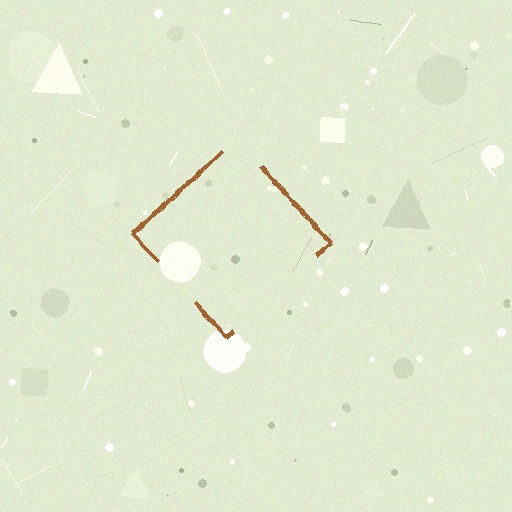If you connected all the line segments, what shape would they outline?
They would outline a diamond.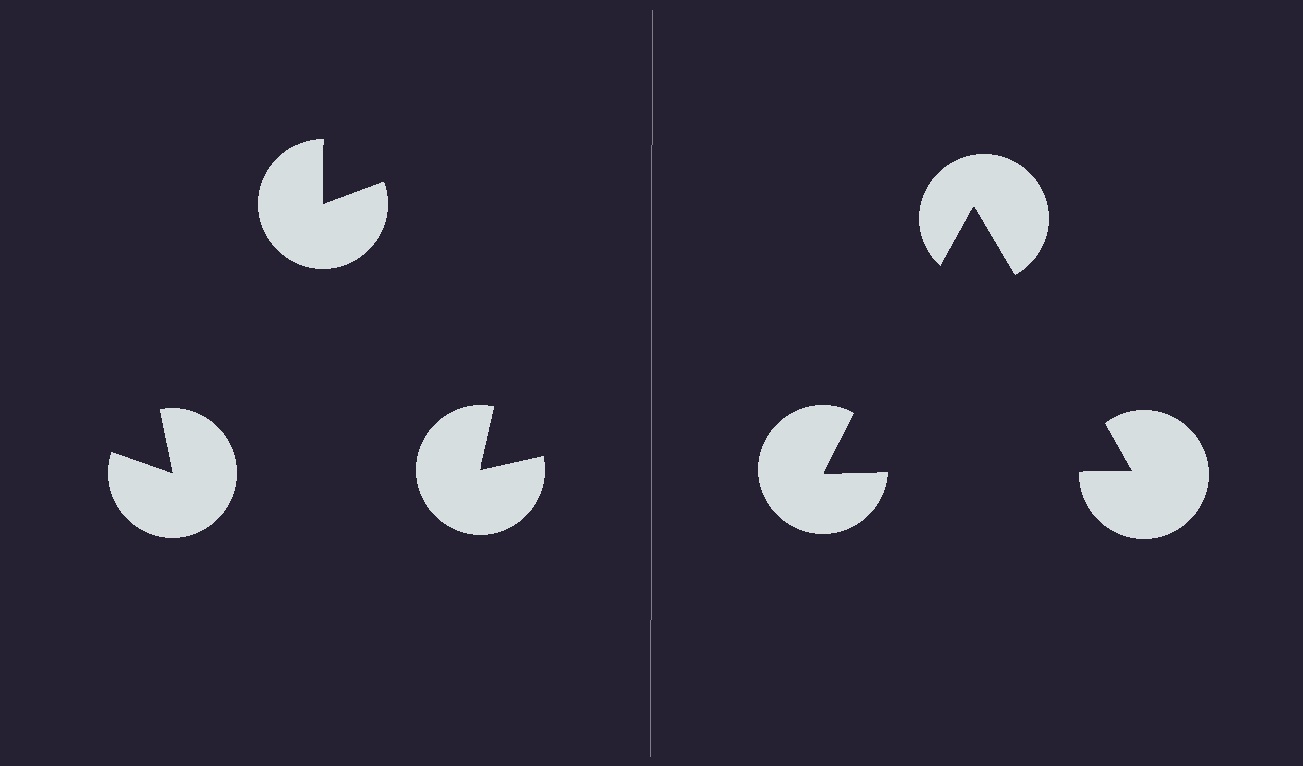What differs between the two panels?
The pac-man discs are positioned identically on both sides; only the wedge orientations differ. On the right they align to a triangle; on the left they are misaligned.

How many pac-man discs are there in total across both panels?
6 — 3 on each side.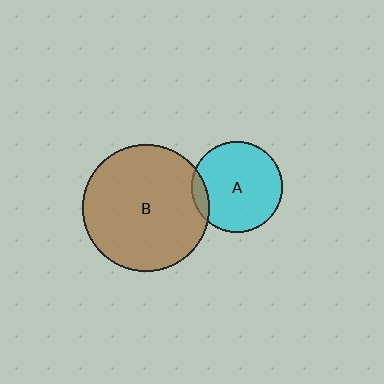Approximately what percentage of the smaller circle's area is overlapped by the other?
Approximately 10%.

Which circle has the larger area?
Circle B (brown).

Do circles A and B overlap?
Yes.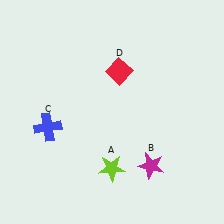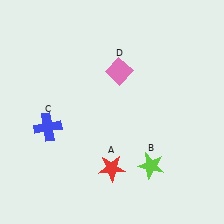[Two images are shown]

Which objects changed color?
A changed from lime to red. B changed from magenta to lime. D changed from red to pink.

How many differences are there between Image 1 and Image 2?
There are 3 differences between the two images.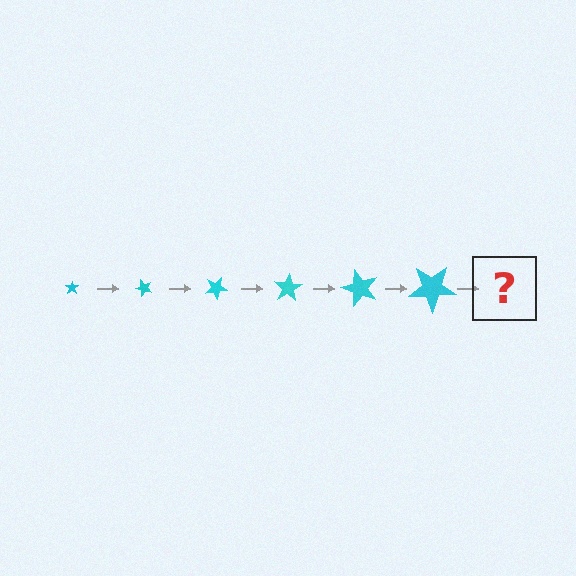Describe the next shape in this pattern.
It should be a star, larger than the previous one and rotated 300 degrees from the start.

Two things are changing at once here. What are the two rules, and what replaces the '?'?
The two rules are that the star grows larger each step and it rotates 50 degrees each step. The '?' should be a star, larger than the previous one and rotated 300 degrees from the start.